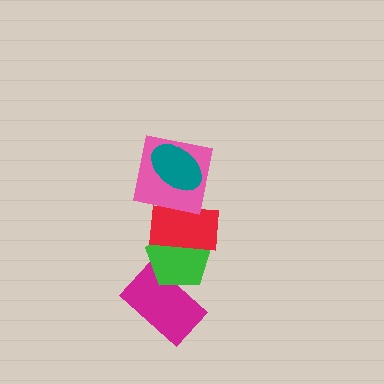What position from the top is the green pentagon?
The green pentagon is 4th from the top.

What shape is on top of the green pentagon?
The red rectangle is on top of the green pentagon.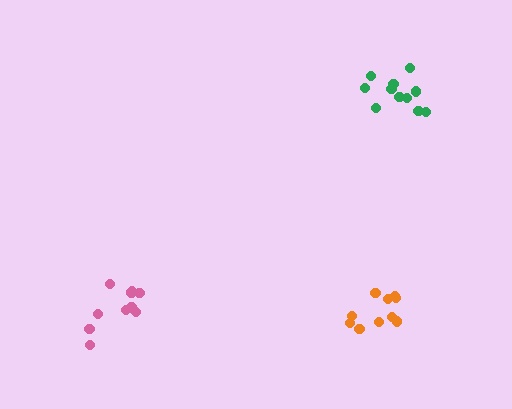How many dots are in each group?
Group 1: 10 dots, Group 2: 11 dots, Group 3: 10 dots (31 total).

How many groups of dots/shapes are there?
There are 3 groups.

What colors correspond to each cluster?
The clusters are colored: pink, green, orange.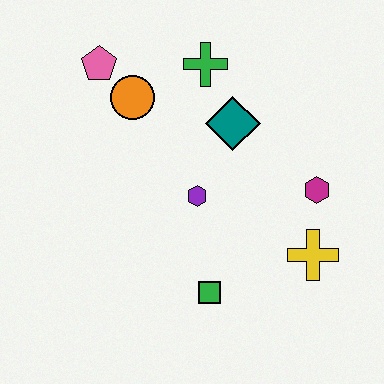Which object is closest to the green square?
The purple hexagon is closest to the green square.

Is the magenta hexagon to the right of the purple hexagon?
Yes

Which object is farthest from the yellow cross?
The pink pentagon is farthest from the yellow cross.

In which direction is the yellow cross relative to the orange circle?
The yellow cross is to the right of the orange circle.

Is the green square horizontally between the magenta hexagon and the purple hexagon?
Yes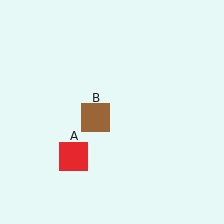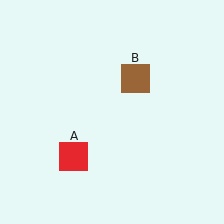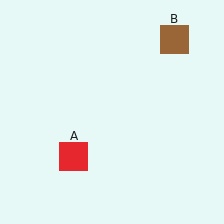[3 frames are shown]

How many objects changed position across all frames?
1 object changed position: brown square (object B).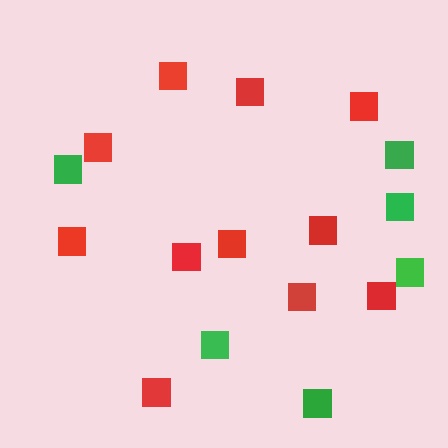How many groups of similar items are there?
There are 2 groups: one group of green squares (6) and one group of red squares (11).